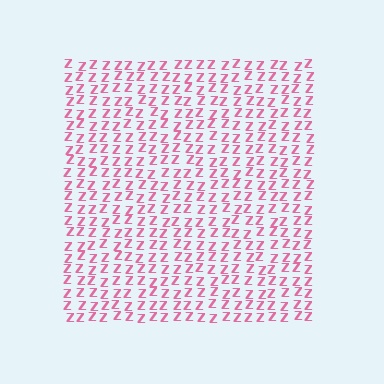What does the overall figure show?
The overall figure shows a square.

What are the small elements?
The small elements are letter Z's.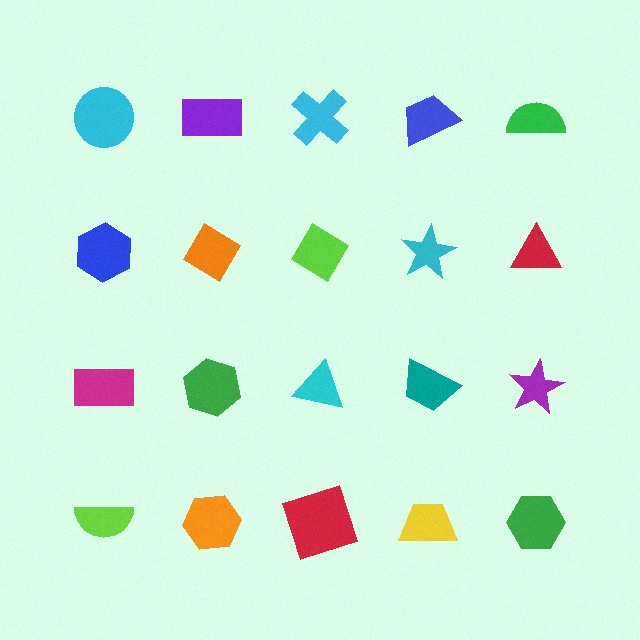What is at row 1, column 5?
A green semicircle.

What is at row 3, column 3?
A cyan triangle.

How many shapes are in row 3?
5 shapes.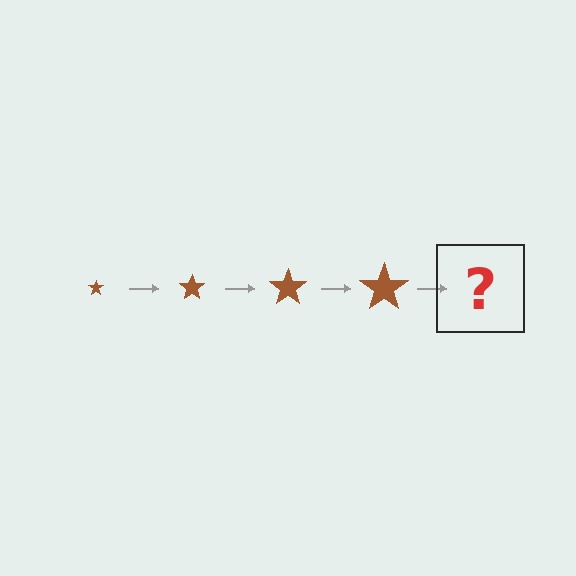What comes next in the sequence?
The next element should be a brown star, larger than the previous one.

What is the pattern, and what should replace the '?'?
The pattern is that the star gets progressively larger each step. The '?' should be a brown star, larger than the previous one.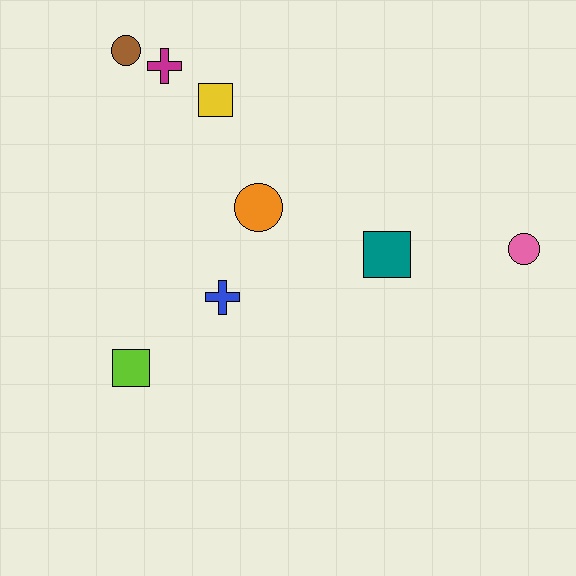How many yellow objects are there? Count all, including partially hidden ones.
There is 1 yellow object.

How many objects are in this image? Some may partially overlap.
There are 8 objects.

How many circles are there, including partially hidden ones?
There are 3 circles.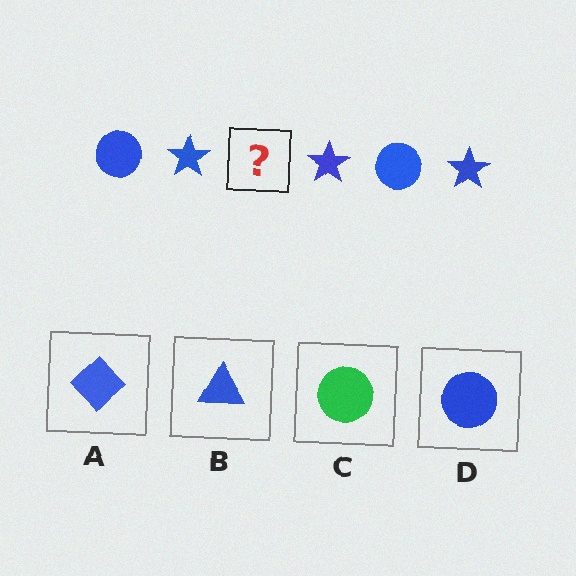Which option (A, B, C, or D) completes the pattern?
D.